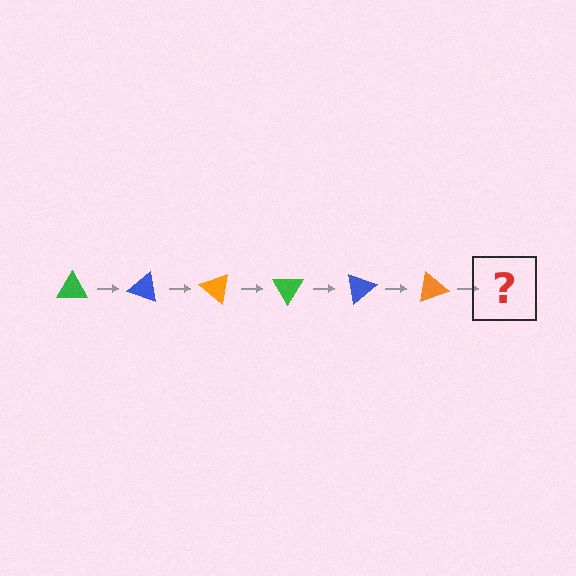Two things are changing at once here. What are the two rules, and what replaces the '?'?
The two rules are that it rotates 20 degrees each step and the color cycles through green, blue, and orange. The '?' should be a green triangle, rotated 120 degrees from the start.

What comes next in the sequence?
The next element should be a green triangle, rotated 120 degrees from the start.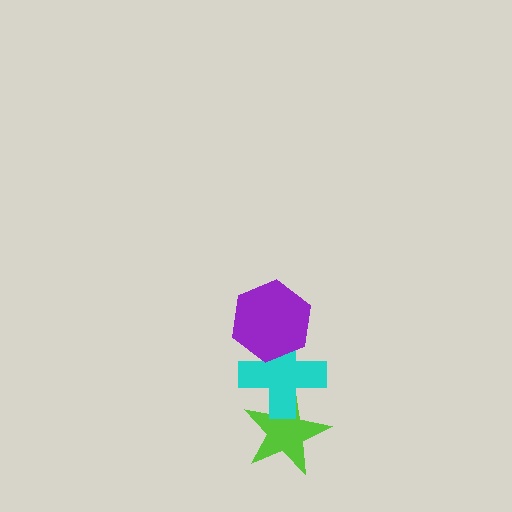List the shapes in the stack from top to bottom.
From top to bottom: the purple hexagon, the cyan cross, the lime star.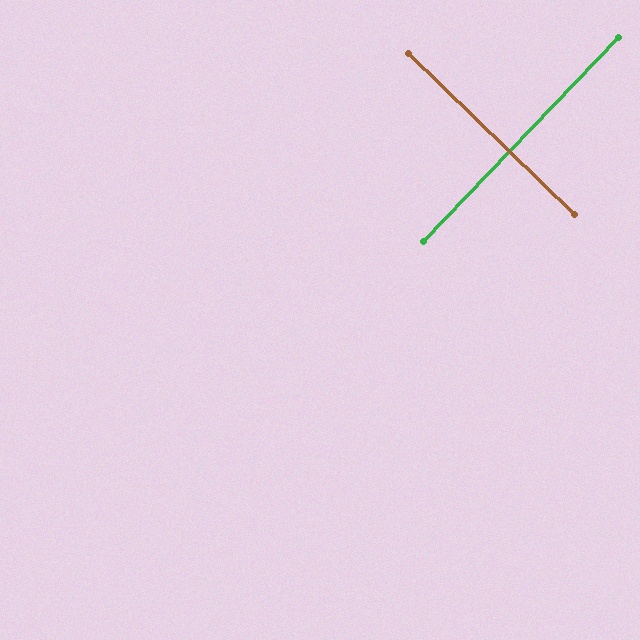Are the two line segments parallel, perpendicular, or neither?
Perpendicular — they meet at approximately 90°.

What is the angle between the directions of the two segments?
Approximately 90 degrees.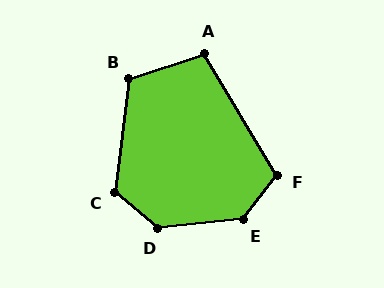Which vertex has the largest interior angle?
E, at approximately 134 degrees.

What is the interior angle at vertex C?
Approximately 123 degrees (obtuse).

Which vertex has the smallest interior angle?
A, at approximately 103 degrees.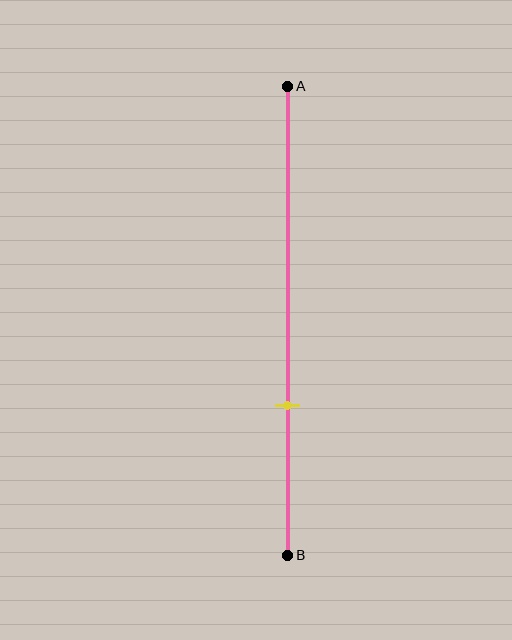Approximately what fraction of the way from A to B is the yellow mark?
The yellow mark is approximately 70% of the way from A to B.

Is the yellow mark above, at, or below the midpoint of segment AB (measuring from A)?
The yellow mark is below the midpoint of segment AB.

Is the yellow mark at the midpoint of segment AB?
No, the mark is at about 70% from A, not at the 50% midpoint.